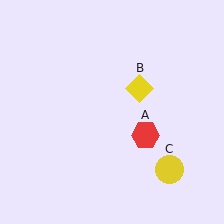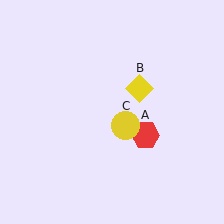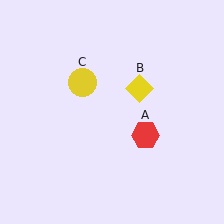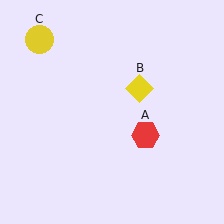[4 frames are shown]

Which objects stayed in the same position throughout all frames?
Red hexagon (object A) and yellow diamond (object B) remained stationary.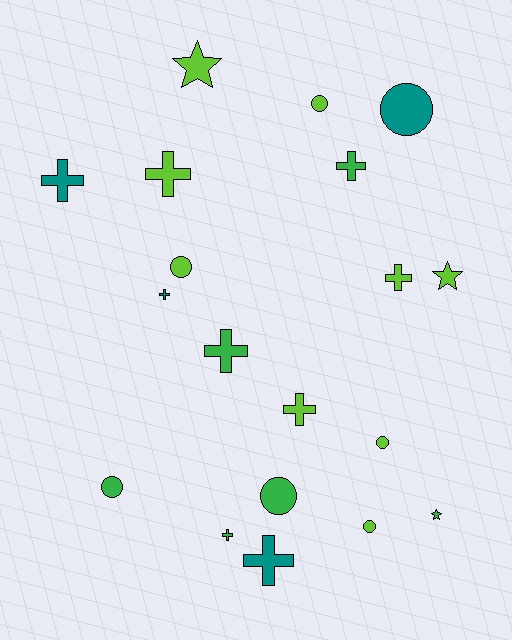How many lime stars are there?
There are 2 lime stars.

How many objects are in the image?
There are 19 objects.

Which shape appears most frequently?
Cross, with 9 objects.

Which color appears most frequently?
Lime, with 9 objects.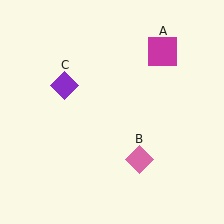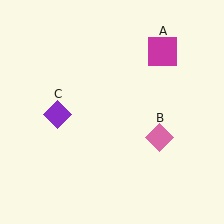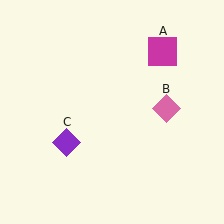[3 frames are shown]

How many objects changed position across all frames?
2 objects changed position: pink diamond (object B), purple diamond (object C).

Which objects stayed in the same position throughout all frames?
Magenta square (object A) remained stationary.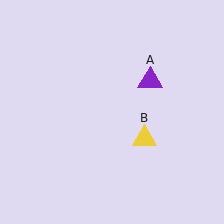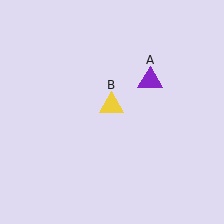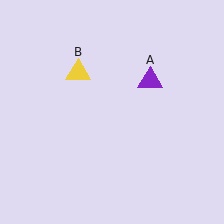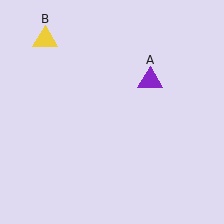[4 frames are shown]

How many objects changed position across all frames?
1 object changed position: yellow triangle (object B).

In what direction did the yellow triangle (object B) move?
The yellow triangle (object B) moved up and to the left.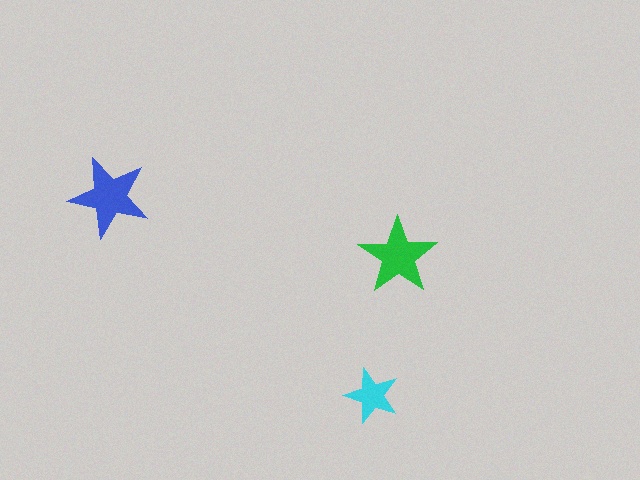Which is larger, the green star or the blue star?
The blue one.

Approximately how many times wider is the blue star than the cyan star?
About 1.5 times wider.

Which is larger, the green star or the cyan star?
The green one.